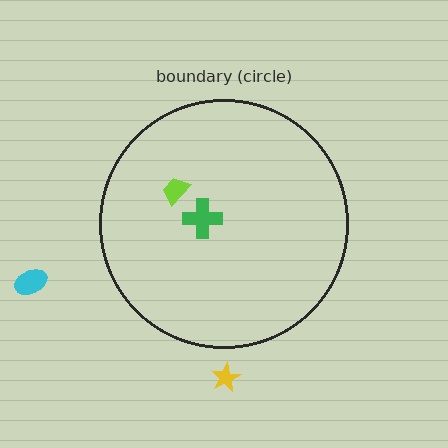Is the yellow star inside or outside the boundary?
Outside.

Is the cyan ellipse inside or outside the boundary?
Outside.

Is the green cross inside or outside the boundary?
Inside.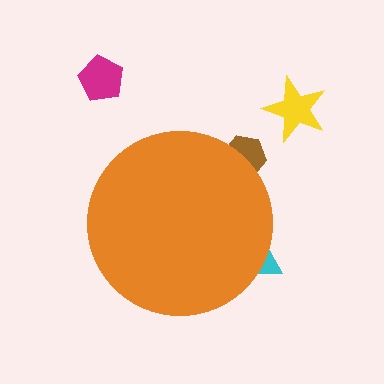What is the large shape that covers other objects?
An orange circle.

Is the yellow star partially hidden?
No, the yellow star is fully visible.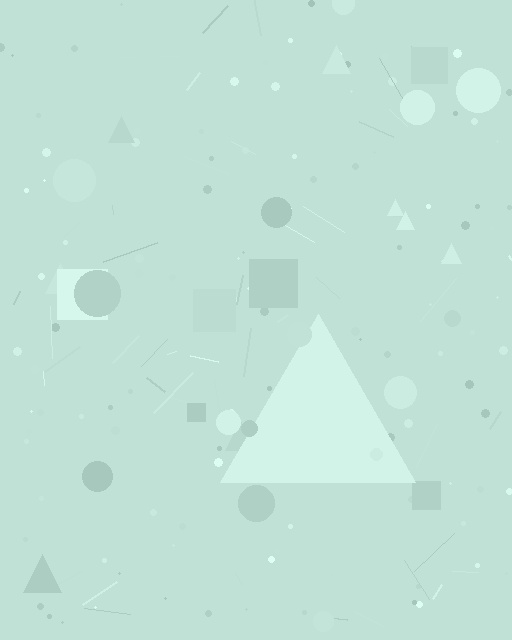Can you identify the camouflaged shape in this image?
The camouflaged shape is a triangle.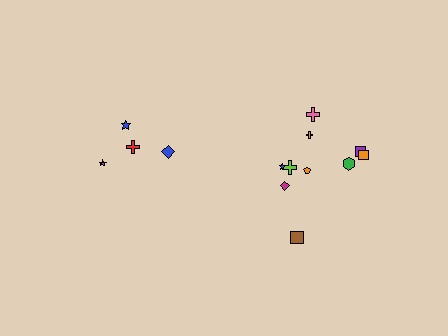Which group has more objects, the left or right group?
The right group.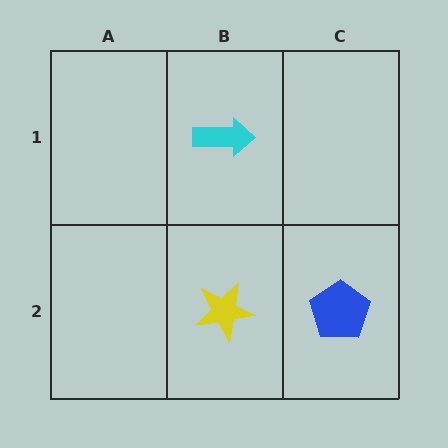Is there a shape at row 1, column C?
No, that cell is empty.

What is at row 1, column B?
A cyan arrow.